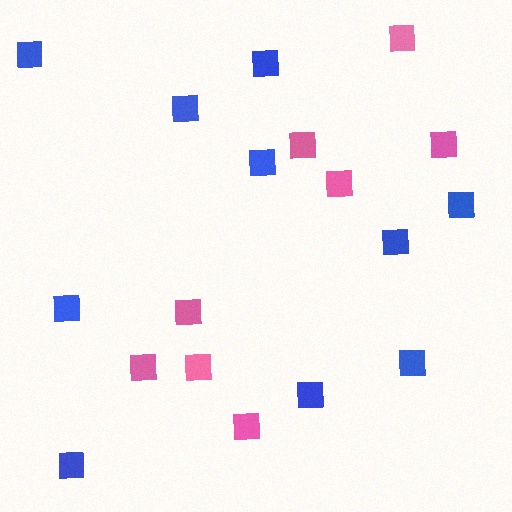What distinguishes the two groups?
There are 2 groups: one group of pink squares (8) and one group of blue squares (10).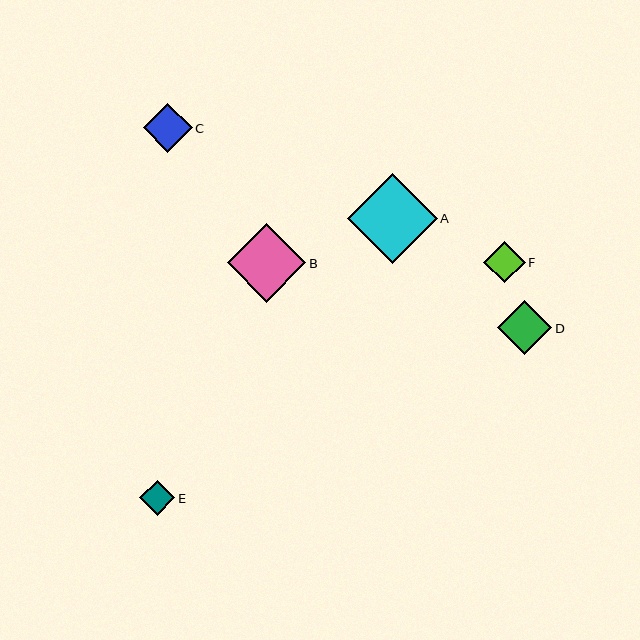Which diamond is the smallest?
Diamond E is the smallest with a size of approximately 35 pixels.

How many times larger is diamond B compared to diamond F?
Diamond B is approximately 1.9 times the size of diamond F.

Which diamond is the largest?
Diamond A is the largest with a size of approximately 90 pixels.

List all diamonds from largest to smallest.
From largest to smallest: A, B, D, C, F, E.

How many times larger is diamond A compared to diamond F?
Diamond A is approximately 2.2 times the size of diamond F.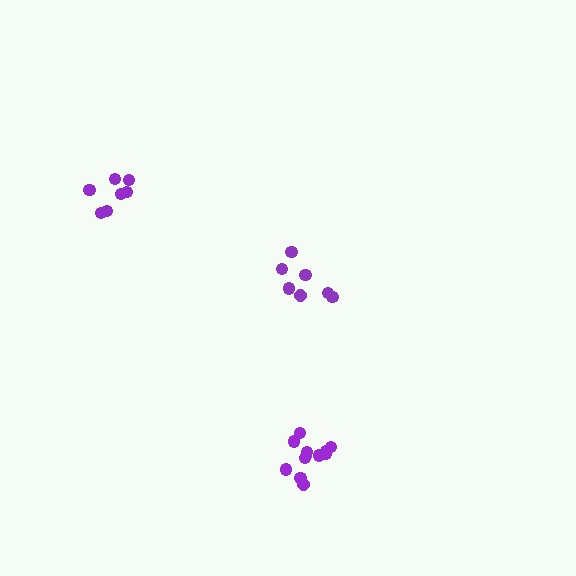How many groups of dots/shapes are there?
There are 3 groups.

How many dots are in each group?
Group 1: 12 dots, Group 2: 7 dots, Group 3: 7 dots (26 total).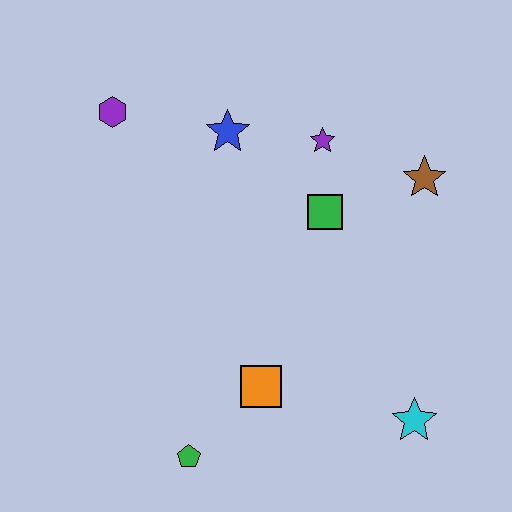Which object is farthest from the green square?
The green pentagon is farthest from the green square.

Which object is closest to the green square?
The purple star is closest to the green square.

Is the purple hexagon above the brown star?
Yes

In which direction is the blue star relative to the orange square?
The blue star is above the orange square.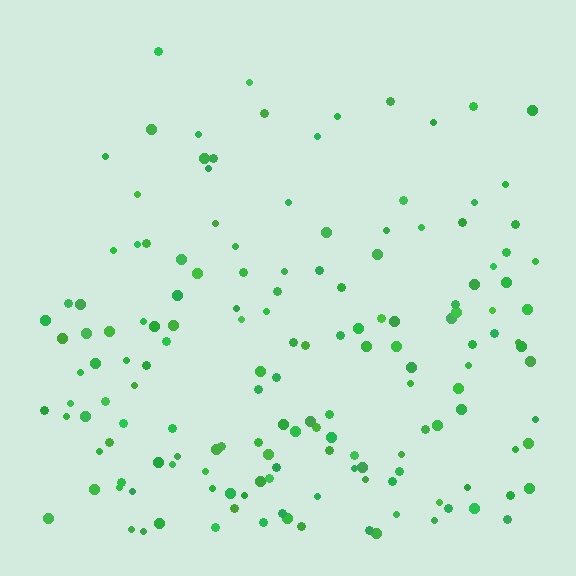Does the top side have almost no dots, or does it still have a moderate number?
Still a moderate number, just noticeably fewer than the bottom.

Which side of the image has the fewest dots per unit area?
The top.